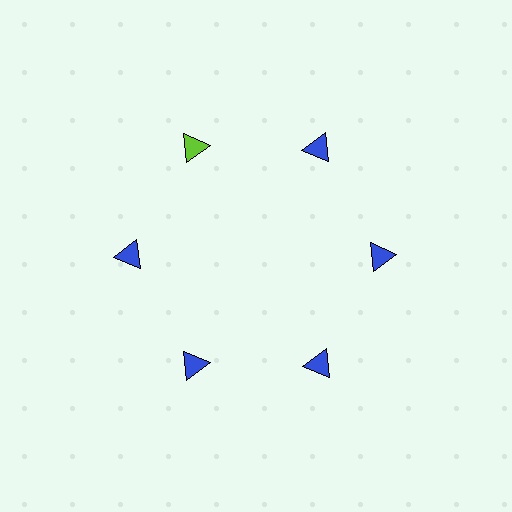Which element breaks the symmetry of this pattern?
The lime triangle at roughly the 11 o'clock position breaks the symmetry. All other shapes are blue triangles.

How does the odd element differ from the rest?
It has a different color: lime instead of blue.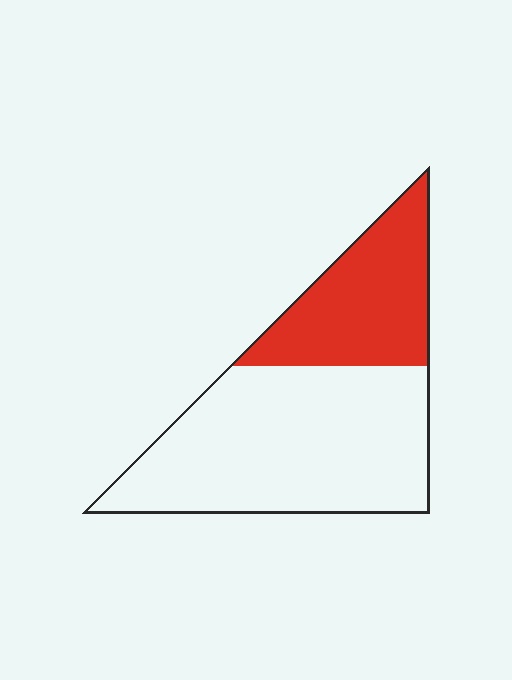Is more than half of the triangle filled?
No.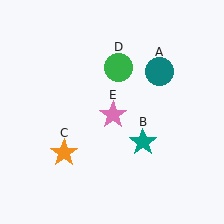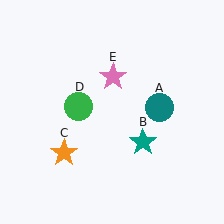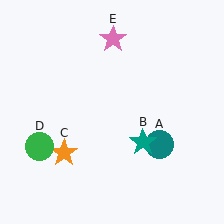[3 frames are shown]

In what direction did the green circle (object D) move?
The green circle (object D) moved down and to the left.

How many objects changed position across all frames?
3 objects changed position: teal circle (object A), green circle (object D), pink star (object E).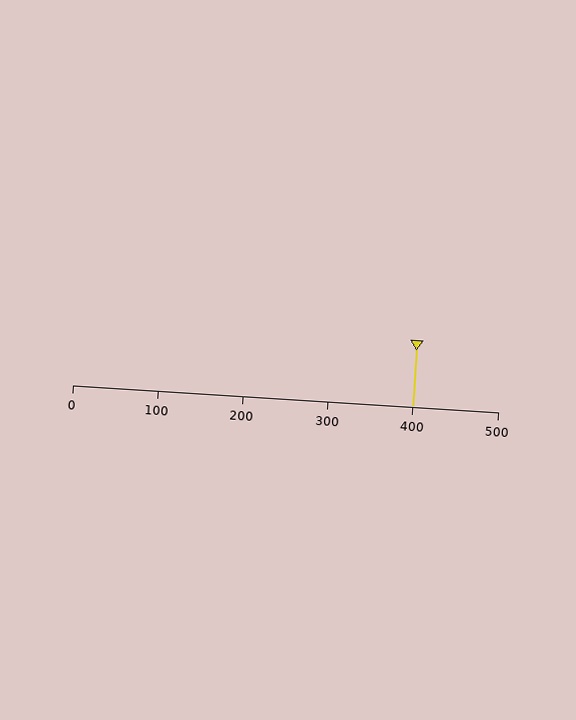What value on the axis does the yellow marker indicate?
The marker indicates approximately 400.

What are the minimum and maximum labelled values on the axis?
The axis runs from 0 to 500.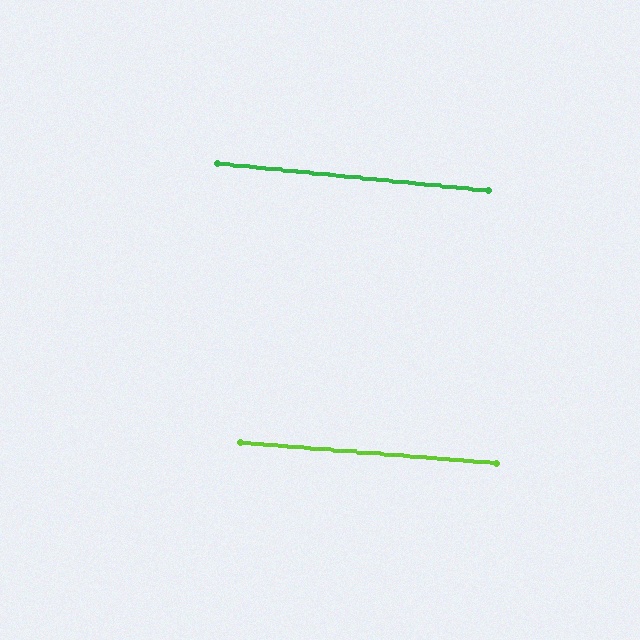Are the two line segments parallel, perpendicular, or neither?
Parallel — their directions differ by only 1.2°.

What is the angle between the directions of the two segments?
Approximately 1 degree.